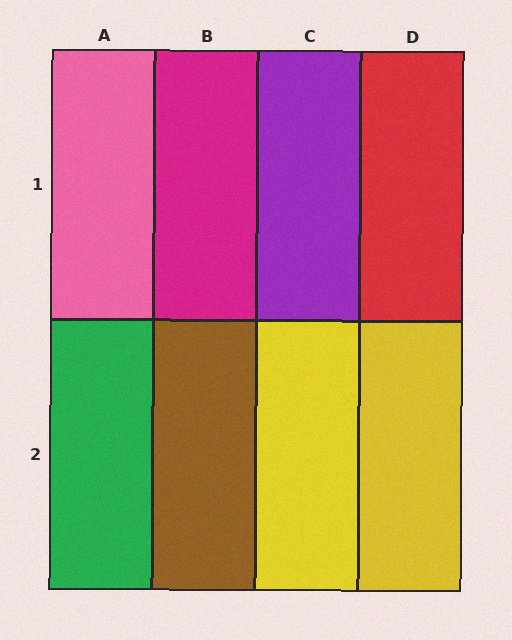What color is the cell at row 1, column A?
Pink.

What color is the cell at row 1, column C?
Purple.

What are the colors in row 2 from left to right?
Green, brown, yellow, yellow.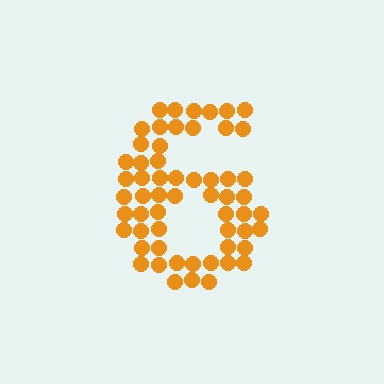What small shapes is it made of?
It is made of small circles.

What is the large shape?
The large shape is the digit 6.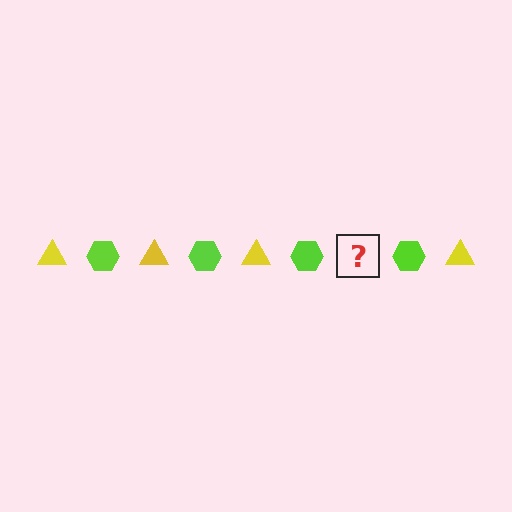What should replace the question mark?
The question mark should be replaced with a yellow triangle.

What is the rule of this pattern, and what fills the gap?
The rule is that the pattern alternates between yellow triangle and lime hexagon. The gap should be filled with a yellow triangle.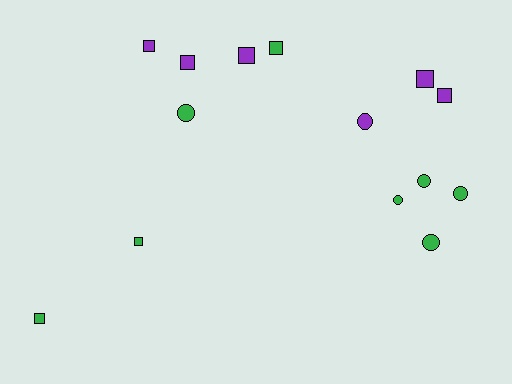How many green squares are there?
There are 3 green squares.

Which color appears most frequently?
Green, with 8 objects.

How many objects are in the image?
There are 14 objects.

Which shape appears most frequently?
Square, with 8 objects.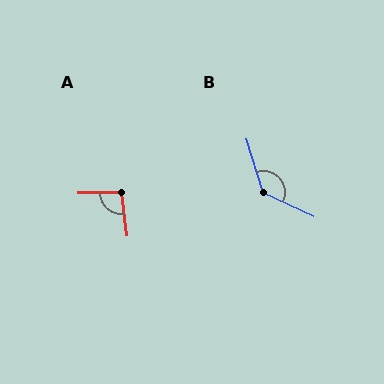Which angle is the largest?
B, at approximately 132 degrees.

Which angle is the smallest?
A, at approximately 97 degrees.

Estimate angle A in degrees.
Approximately 97 degrees.